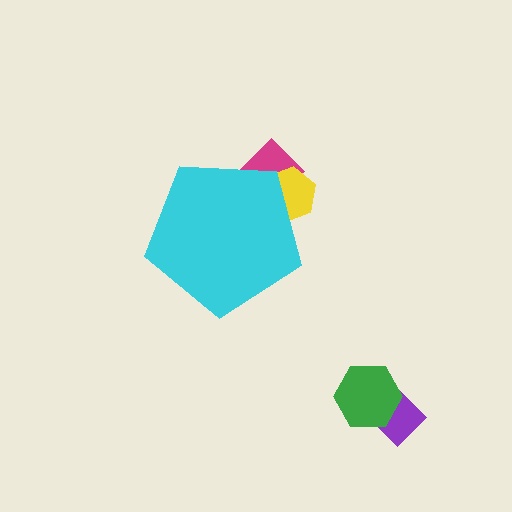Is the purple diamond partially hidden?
No, the purple diamond is fully visible.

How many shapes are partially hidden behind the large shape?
2 shapes are partially hidden.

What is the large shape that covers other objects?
A cyan pentagon.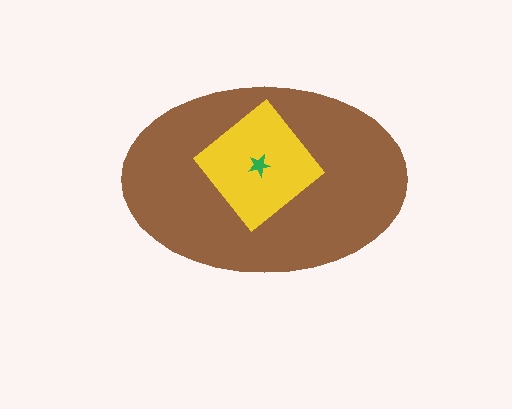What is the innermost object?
The green star.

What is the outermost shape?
The brown ellipse.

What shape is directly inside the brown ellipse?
The yellow diamond.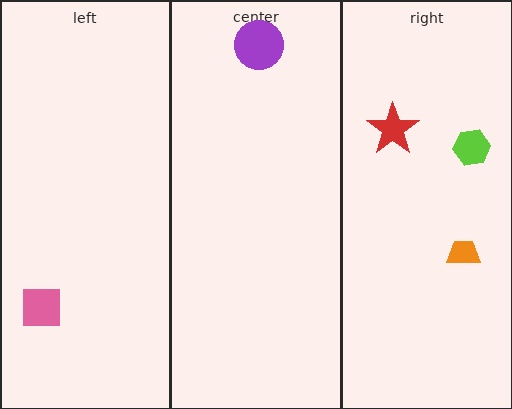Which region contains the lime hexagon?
The right region.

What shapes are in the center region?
The purple circle.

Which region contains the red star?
The right region.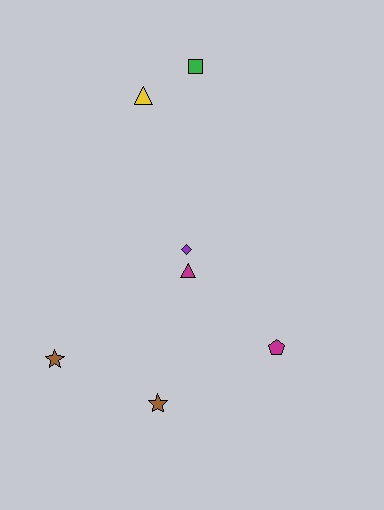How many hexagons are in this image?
There are no hexagons.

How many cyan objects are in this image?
There are no cyan objects.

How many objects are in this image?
There are 7 objects.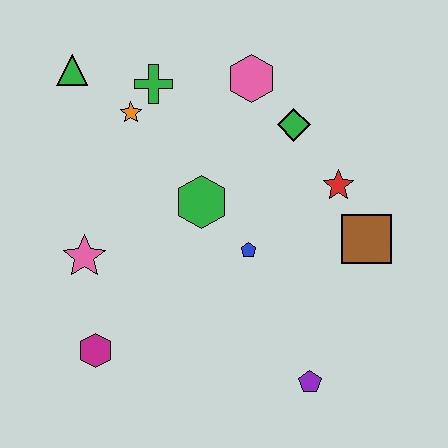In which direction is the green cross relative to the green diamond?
The green cross is to the left of the green diamond.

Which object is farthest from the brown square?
The green triangle is farthest from the brown square.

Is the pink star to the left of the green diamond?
Yes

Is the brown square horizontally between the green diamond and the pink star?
No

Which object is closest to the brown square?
The red star is closest to the brown square.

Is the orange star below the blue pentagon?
No